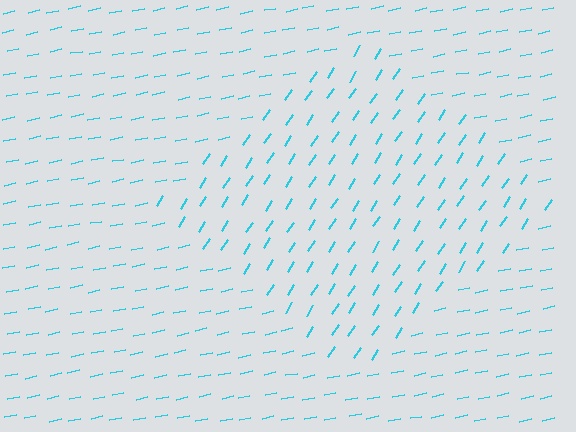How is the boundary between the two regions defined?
The boundary is defined purely by a change in line orientation (approximately 45 degrees difference). All lines are the same color and thickness.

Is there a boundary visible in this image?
Yes, there is a texture boundary formed by a change in line orientation.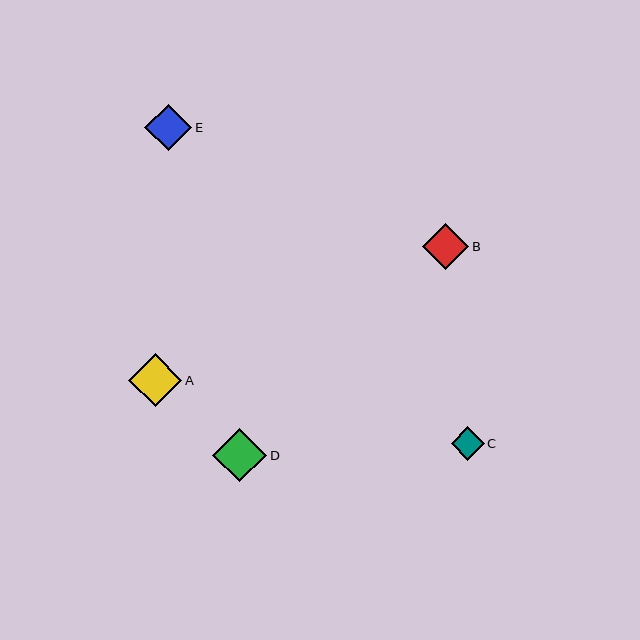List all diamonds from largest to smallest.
From largest to smallest: D, A, E, B, C.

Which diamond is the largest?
Diamond D is the largest with a size of approximately 54 pixels.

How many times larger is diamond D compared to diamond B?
Diamond D is approximately 1.2 times the size of diamond B.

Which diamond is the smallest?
Diamond C is the smallest with a size of approximately 33 pixels.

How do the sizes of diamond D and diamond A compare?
Diamond D and diamond A are approximately the same size.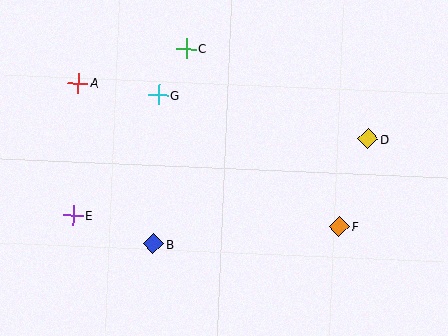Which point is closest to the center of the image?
Point G at (158, 95) is closest to the center.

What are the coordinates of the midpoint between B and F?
The midpoint between B and F is at (246, 235).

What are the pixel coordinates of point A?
Point A is at (78, 83).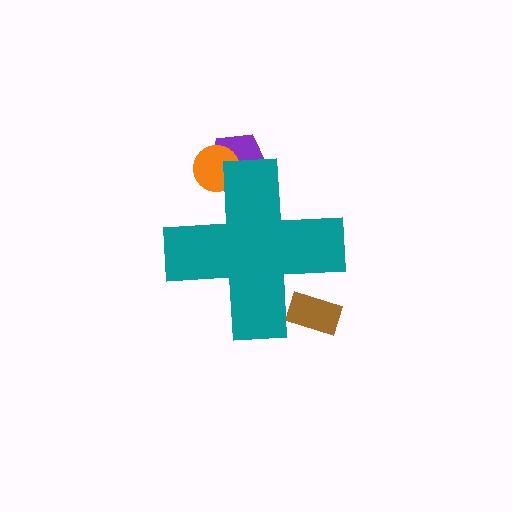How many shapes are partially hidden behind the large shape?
3 shapes are partially hidden.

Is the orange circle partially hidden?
Yes, the orange circle is partially hidden behind the teal cross.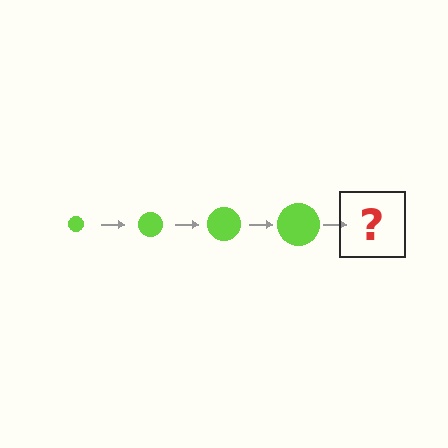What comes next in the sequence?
The next element should be a lime circle, larger than the previous one.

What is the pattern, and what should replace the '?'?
The pattern is that the circle gets progressively larger each step. The '?' should be a lime circle, larger than the previous one.